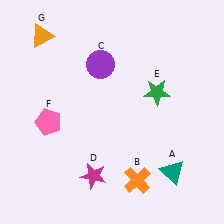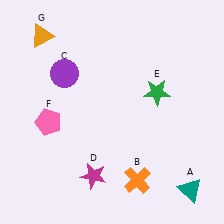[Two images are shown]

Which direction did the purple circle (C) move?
The purple circle (C) moved left.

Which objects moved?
The objects that moved are: the teal triangle (A), the purple circle (C).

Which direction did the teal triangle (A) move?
The teal triangle (A) moved down.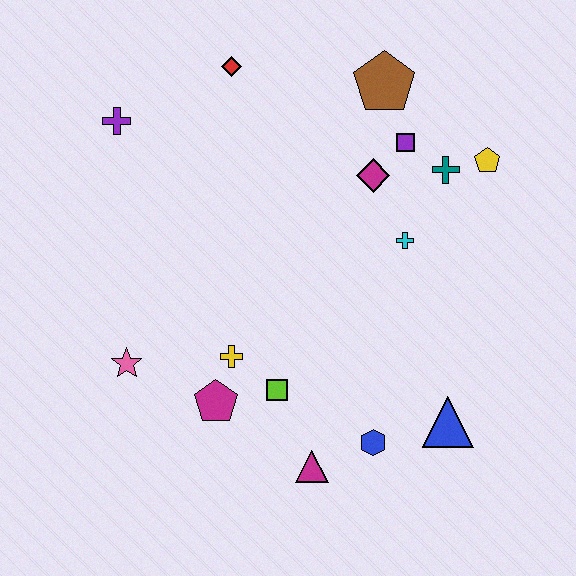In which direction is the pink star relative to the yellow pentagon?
The pink star is to the left of the yellow pentagon.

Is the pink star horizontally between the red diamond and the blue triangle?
No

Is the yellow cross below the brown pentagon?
Yes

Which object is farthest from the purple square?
The pink star is farthest from the purple square.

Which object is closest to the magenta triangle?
The blue hexagon is closest to the magenta triangle.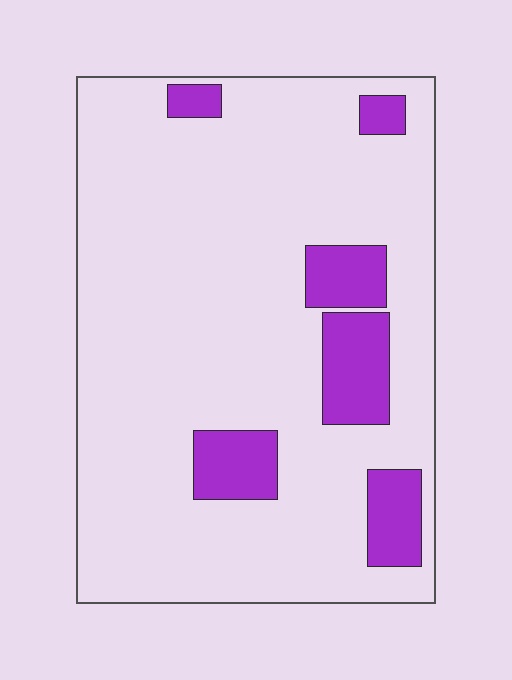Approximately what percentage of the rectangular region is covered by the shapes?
Approximately 15%.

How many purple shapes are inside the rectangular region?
6.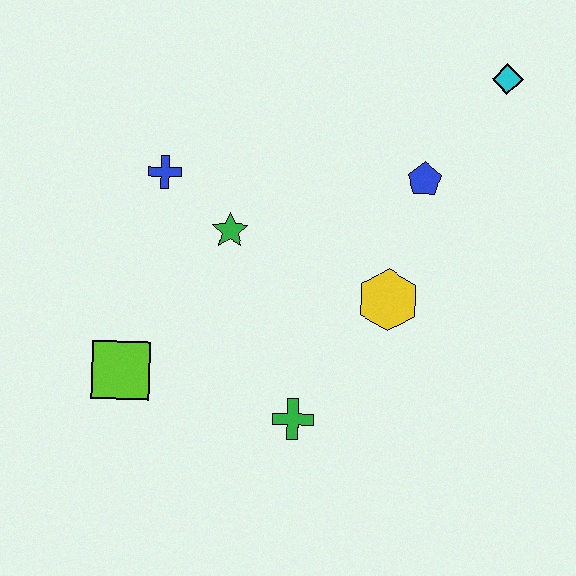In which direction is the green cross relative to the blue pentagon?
The green cross is below the blue pentagon.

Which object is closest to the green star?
The blue cross is closest to the green star.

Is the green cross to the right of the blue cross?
Yes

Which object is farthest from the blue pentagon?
The lime square is farthest from the blue pentagon.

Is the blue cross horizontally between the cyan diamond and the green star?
No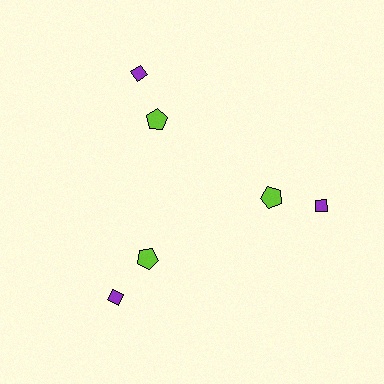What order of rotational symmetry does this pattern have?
This pattern has 3-fold rotational symmetry.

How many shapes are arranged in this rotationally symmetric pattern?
There are 6 shapes, arranged in 3 groups of 2.